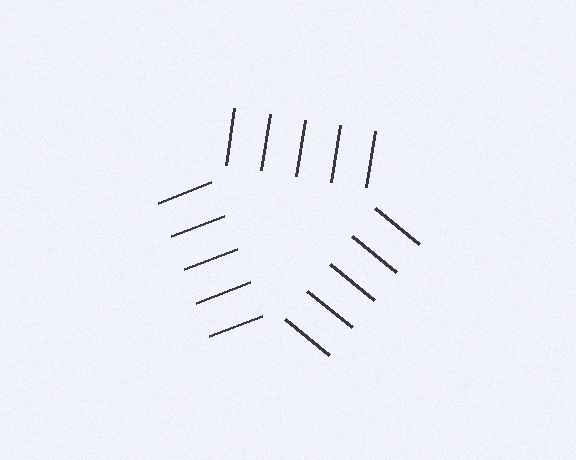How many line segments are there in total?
15 — 5 along each of the 3 edges.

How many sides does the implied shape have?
3 sides — the line-ends trace a triangle.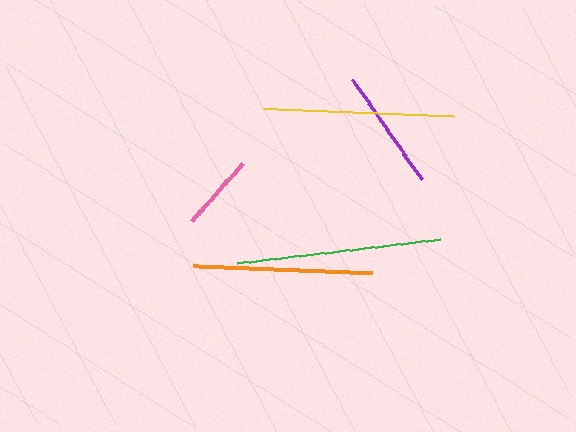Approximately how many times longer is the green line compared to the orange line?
The green line is approximately 1.1 times the length of the orange line.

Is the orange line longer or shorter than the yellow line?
The yellow line is longer than the orange line.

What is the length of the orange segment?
The orange segment is approximately 179 pixels long.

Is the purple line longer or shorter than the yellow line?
The yellow line is longer than the purple line.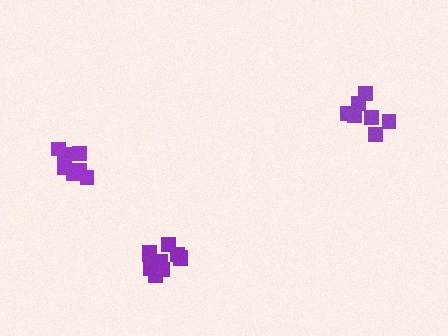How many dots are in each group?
Group 1: 7 dots, Group 2: 10 dots, Group 3: 7 dots (24 total).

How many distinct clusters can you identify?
There are 3 distinct clusters.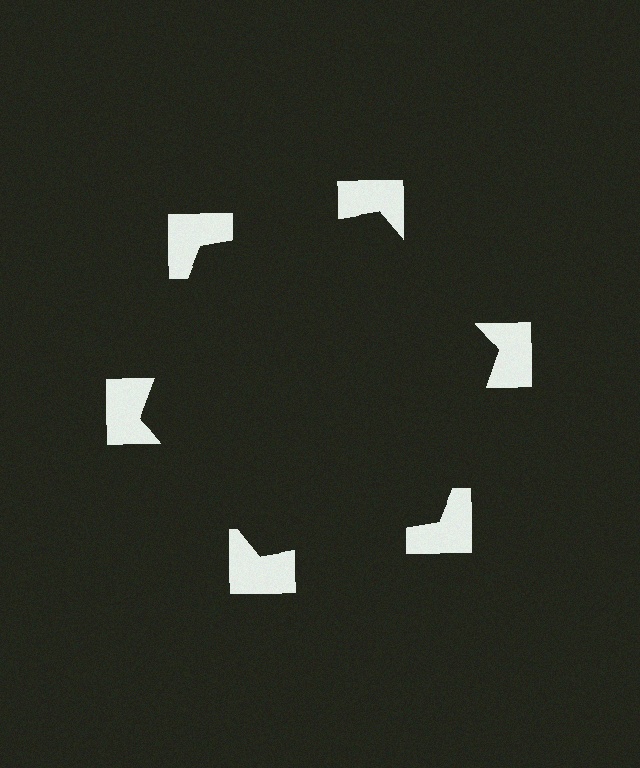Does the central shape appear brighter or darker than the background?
It typically appears slightly darker than the background, even though no actual brightness change is drawn.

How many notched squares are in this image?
There are 6 — one at each vertex of the illusory hexagon.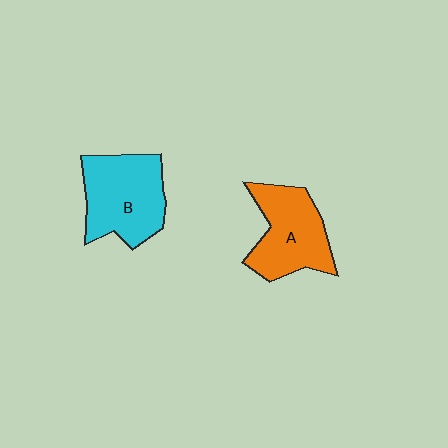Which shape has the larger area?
Shape B (cyan).